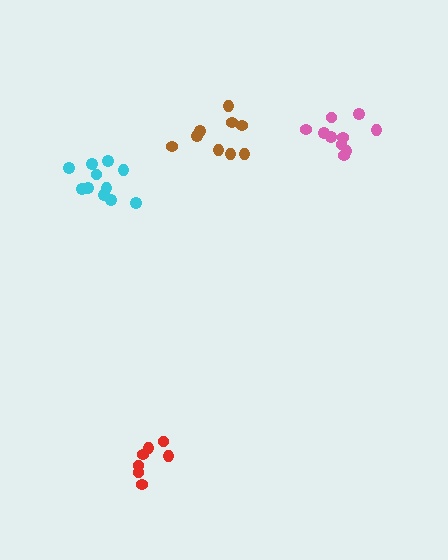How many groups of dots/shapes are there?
There are 4 groups.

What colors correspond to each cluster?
The clusters are colored: red, pink, cyan, brown.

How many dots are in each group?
Group 1: 7 dots, Group 2: 10 dots, Group 3: 11 dots, Group 4: 9 dots (37 total).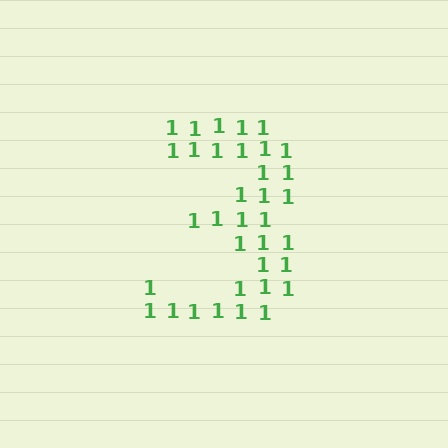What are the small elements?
The small elements are digit 1's.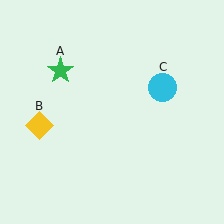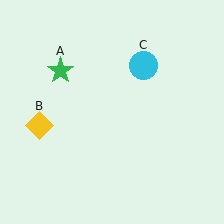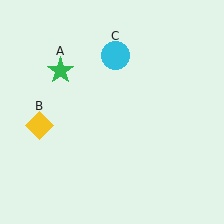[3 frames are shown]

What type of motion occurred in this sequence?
The cyan circle (object C) rotated counterclockwise around the center of the scene.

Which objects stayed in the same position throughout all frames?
Green star (object A) and yellow diamond (object B) remained stationary.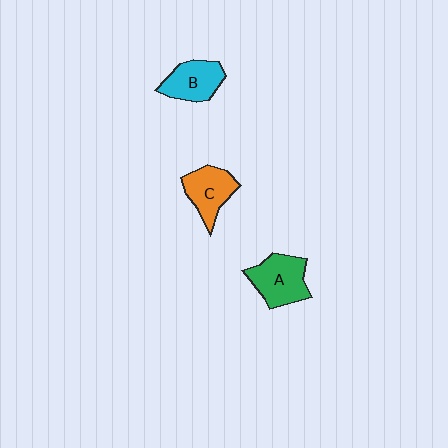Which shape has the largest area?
Shape A (green).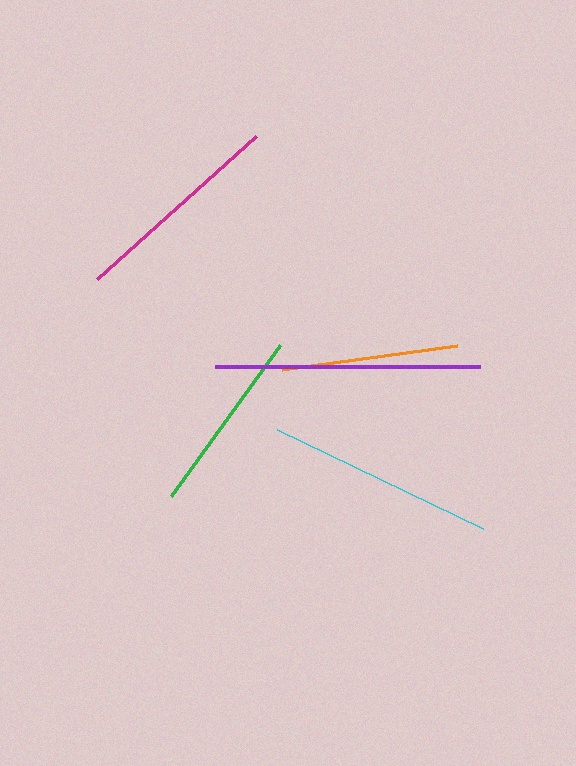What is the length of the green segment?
The green segment is approximately 187 pixels long.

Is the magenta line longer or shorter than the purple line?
The purple line is longer than the magenta line.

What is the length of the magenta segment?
The magenta segment is approximately 214 pixels long.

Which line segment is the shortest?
The orange line is the shortest at approximately 176 pixels.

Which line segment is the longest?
The purple line is the longest at approximately 265 pixels.